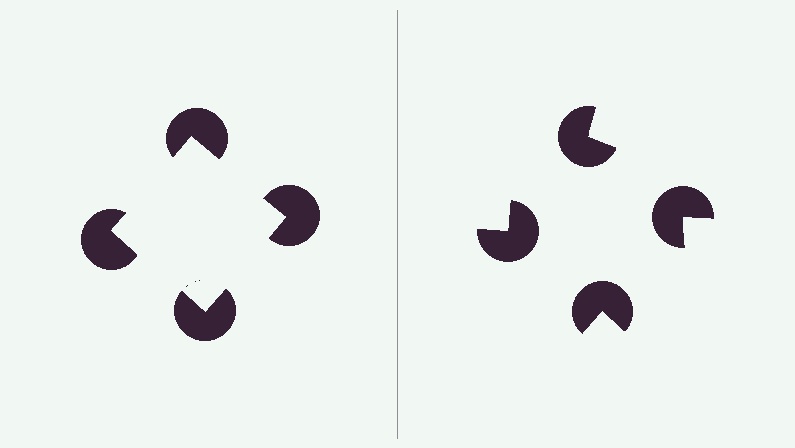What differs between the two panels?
The pac-man discs are positioned identically on both sides; only the wedge orientations differ. On the left they align to a square; on the right they are misaligned.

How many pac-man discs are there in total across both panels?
8 — 4 on each side.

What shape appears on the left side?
An illusory square.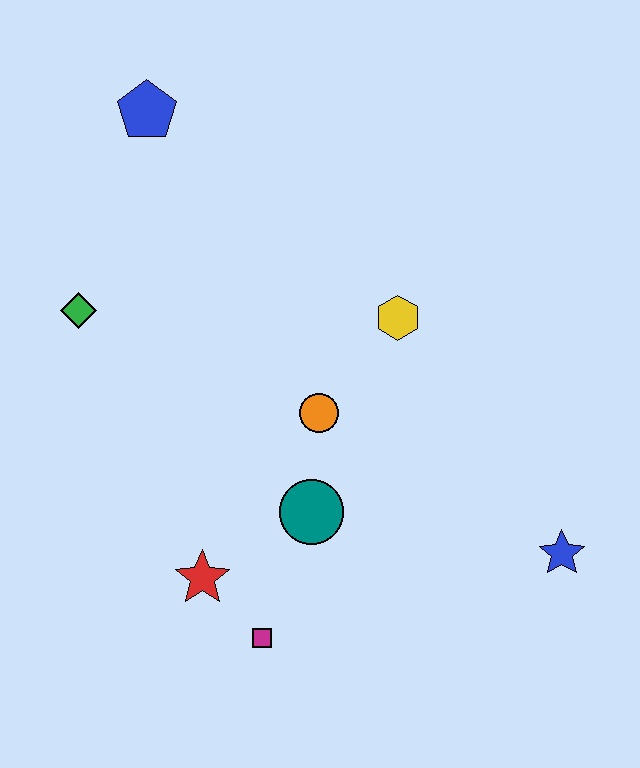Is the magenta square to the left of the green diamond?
No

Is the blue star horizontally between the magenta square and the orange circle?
No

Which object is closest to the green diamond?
The blue pentagon is closest to the green diamond.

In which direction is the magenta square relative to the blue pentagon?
The magenta square is below the blue pentagon.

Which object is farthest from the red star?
The blue pentagon is farthest from the red star.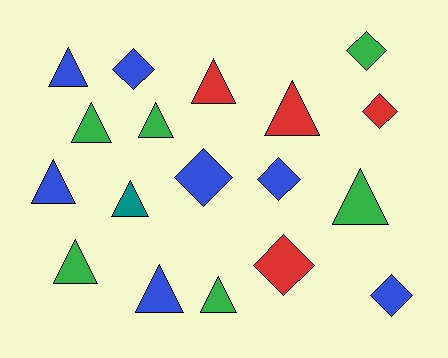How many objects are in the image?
There are 18 objects.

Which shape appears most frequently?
Triangle, with 11 objects.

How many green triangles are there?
There are 5 green triangles.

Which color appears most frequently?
Blue, with 7 objects.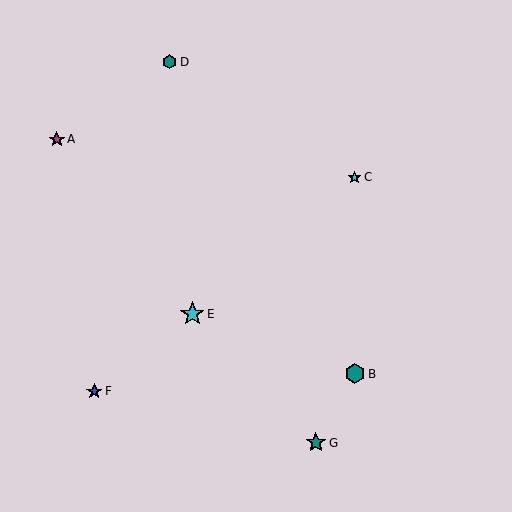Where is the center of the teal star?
The center of the teal star is at (316, 443).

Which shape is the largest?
The cyan star (labeled E) is the largest.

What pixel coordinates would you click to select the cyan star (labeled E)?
Click at (192, 314) to select the cyan star E.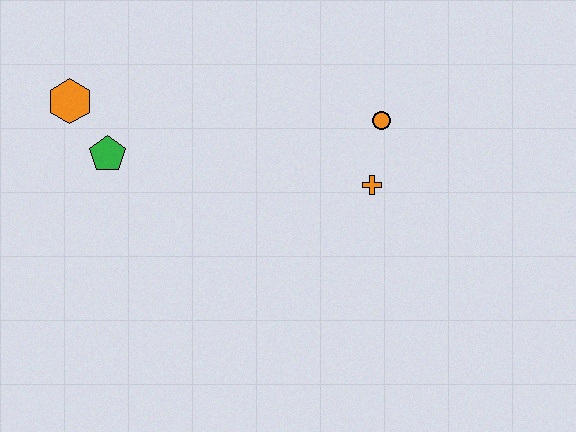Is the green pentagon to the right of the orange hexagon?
Yes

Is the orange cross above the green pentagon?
No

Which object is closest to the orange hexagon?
The green pentagon is closest to the orange hexagon.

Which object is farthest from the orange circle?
The orange hexagon is farthest from the orange circle.